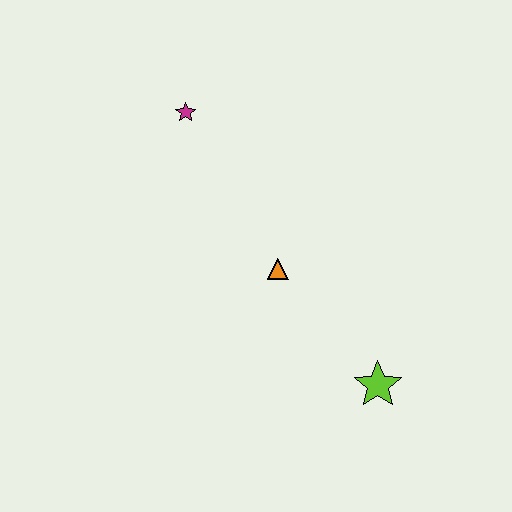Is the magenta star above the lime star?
Yes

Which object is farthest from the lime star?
The magenta star is farthest from the lime star.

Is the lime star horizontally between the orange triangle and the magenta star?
No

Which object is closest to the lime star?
The orange triangle is closest to the lime star.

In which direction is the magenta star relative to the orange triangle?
The magenta star is above the orange triangle.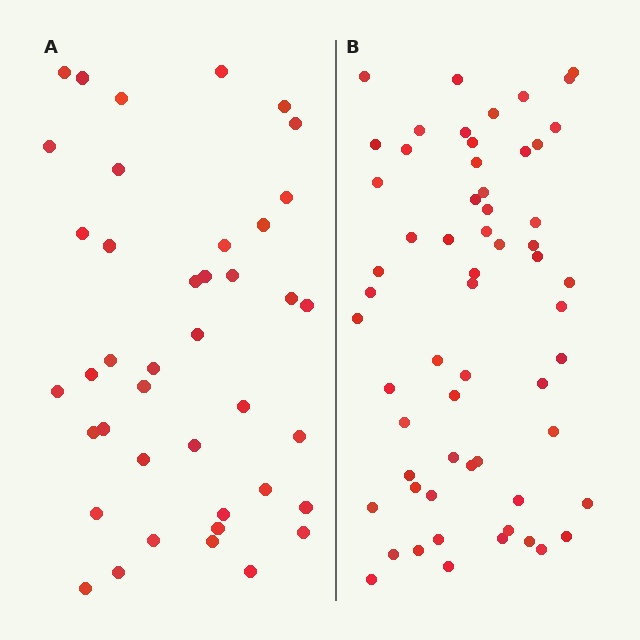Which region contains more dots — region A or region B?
Region B (the right region) has more dots.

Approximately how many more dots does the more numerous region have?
Region B has approximately 20 more dots than region A.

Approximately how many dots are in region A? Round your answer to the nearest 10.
About 40 dots. (The exact count is 41, which rounds to 40.)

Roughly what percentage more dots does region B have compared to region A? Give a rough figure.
About 45% more.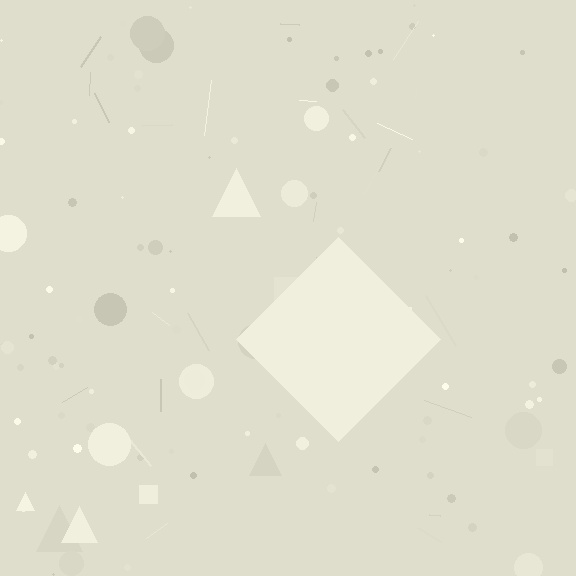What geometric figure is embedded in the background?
A diamond is embedded in the background.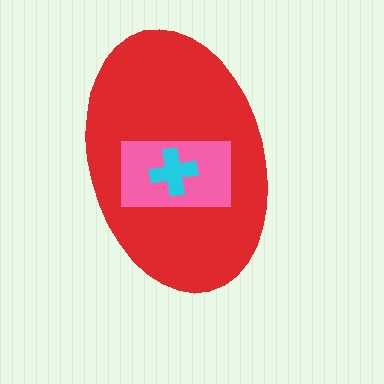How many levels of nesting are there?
3.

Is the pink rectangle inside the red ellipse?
Yes.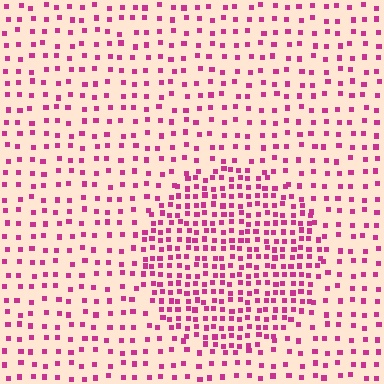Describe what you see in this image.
The image contains small magenta elements arranged at two different densities. A circle-shaped region is visible where the elements are more densely packed than the surrounding area.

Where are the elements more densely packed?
The elements are more densely packed inside the circle boundary.